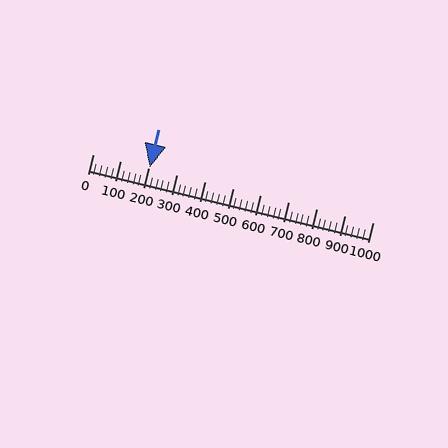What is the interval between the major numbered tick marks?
The major tick marks are spaced 100 units apart.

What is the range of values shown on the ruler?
The ruler shows values from 0 to 1000.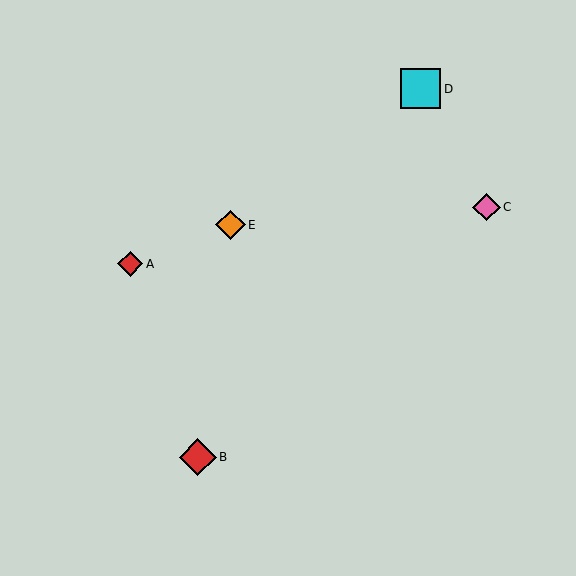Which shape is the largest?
The cyan square (labeled D) is the largest.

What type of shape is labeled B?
Shape B is a red diamond.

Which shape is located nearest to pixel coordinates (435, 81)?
The cyan square (labeled D) at (421, 89) is nearest to that location.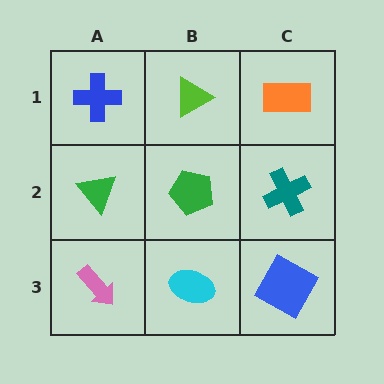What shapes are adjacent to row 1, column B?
A green pentagon (row 2, column B), a blue cross (row 1, column A), an orange rectangle (row 1, column C).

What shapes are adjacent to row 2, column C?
An orange rectangle (row 1, column C), a blue square (row 3, column C), a green pentagon (row 2, column B).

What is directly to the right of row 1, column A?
A lime triangle.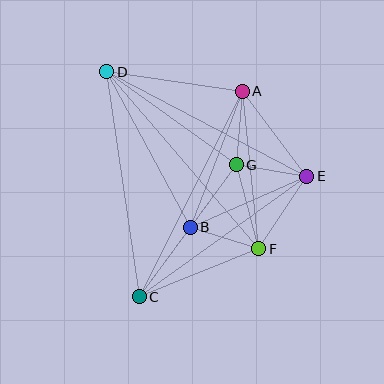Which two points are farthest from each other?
Points D and F are farthest from each other.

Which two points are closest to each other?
Points E and G are closest to each other.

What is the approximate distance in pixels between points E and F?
The distance between E and F is approximately 87 pixels.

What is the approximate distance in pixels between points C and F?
The distance between C and F is approximately 128 pixels.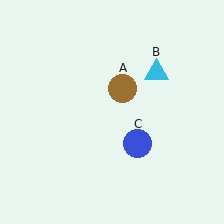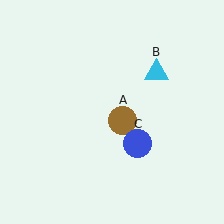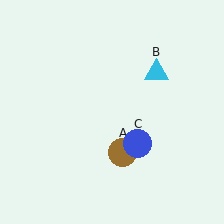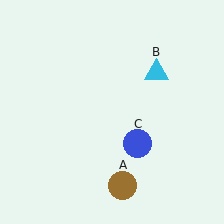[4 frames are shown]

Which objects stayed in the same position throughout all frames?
Cyan triangle (object B) and blue circle (object C) remained stationary.